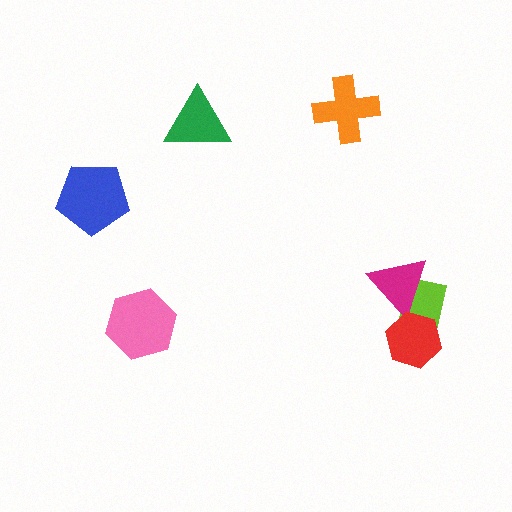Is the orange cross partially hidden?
No, no other shape covers it.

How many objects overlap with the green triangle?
0 objects overlap with the green triangle.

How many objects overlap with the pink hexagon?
0 objects overlap with the pink hexagon.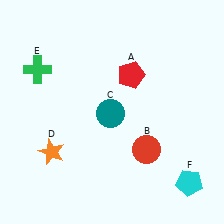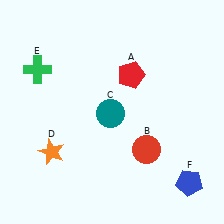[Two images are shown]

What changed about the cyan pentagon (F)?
In Image 1, F is cyan. In Image 2, it changed to blue.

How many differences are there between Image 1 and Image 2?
There is 1 difference between the two images.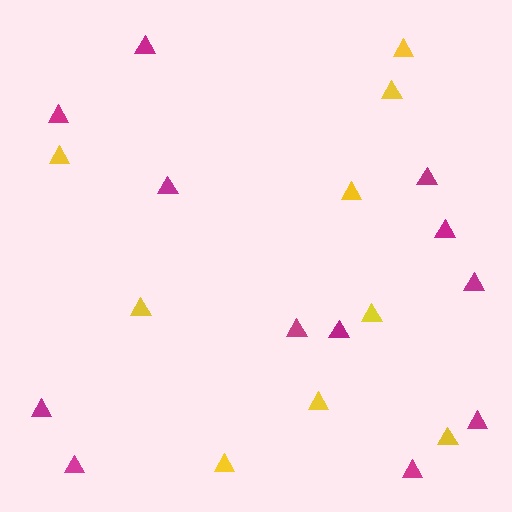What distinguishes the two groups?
There are 2 groups: one group of magenta triangles (12) and one group of yellow triangles (9).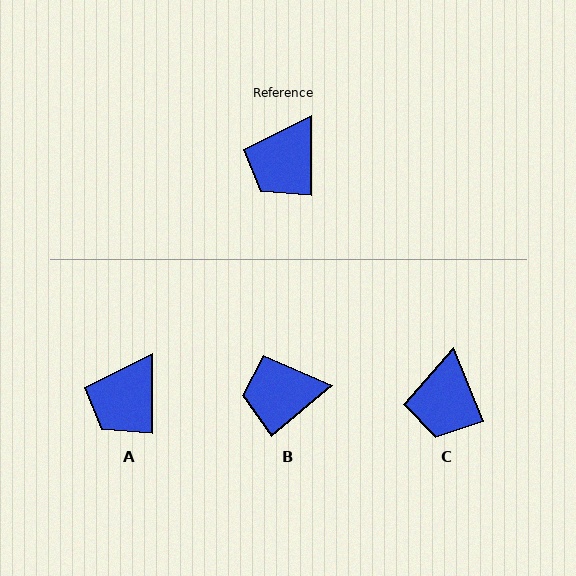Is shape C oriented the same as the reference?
No, it is off by about 23 degrees.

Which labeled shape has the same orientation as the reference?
A.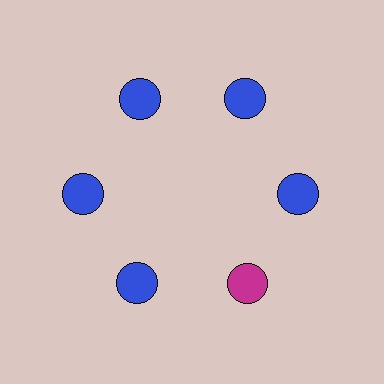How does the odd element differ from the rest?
It has a different color: magenta instead of blue.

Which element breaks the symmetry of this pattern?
The magenta circle at roughly the 5 o'clock position breaks the symmetry. All other shapes are blue circles.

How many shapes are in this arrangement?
There are 6 shapes arranged in a ring pattern.